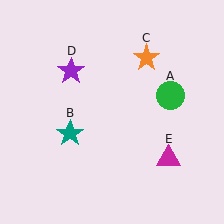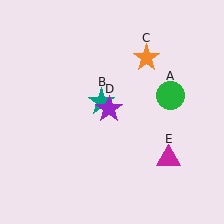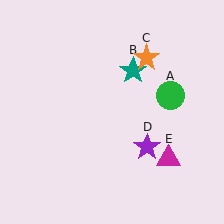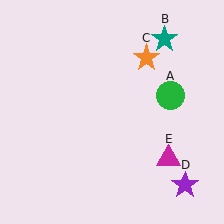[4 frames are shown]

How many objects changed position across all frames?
2 objects changed position: teal star (object B), purple star (object D).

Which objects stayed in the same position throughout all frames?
Green circle (object A) and orange star (object C) and magenta triangle (object E) remained stationary.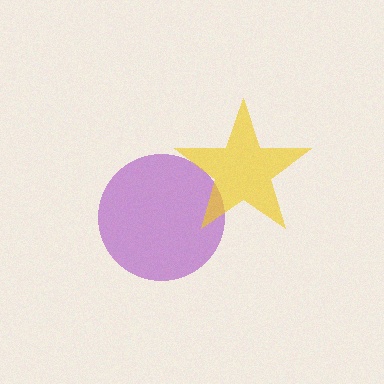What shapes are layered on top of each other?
The layered shapes are: a purple circle, a yellow star.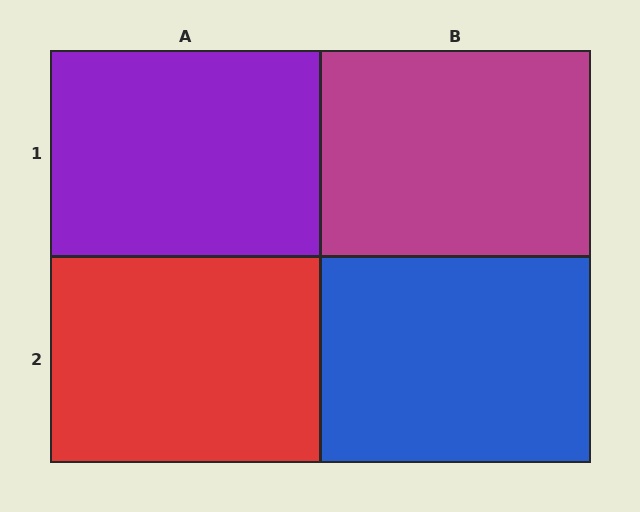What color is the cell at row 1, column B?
Magenta.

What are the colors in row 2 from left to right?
Red, blue.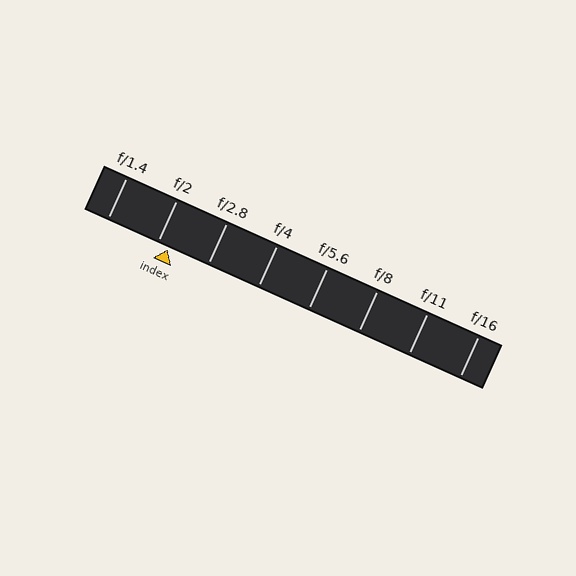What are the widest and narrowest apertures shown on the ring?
The widest aperture shown is f/1.4 and the narrowest is f/16.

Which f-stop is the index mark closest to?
The index mark is closest to f/2.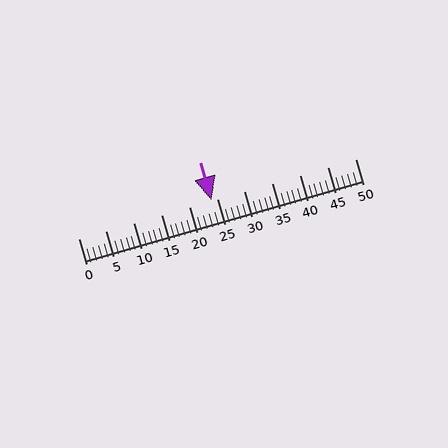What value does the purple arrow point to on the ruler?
The purple arrow points to approximately 24.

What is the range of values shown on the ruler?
The ruler shows values from 0 to 50.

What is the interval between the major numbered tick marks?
The major tick marks are spaced 5 units apart.